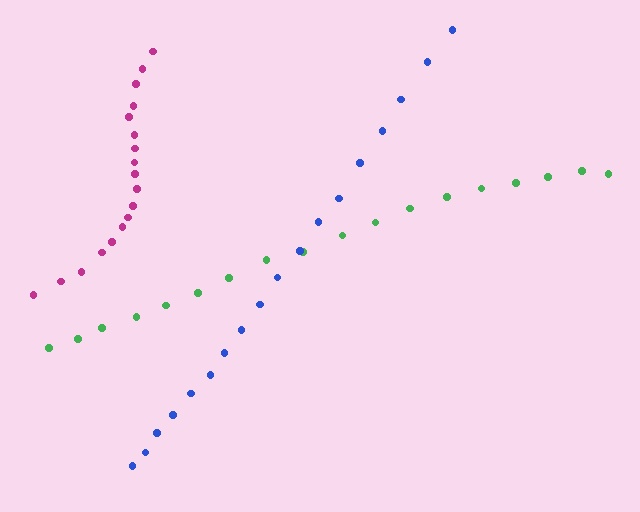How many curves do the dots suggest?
There are 3 distinct paths.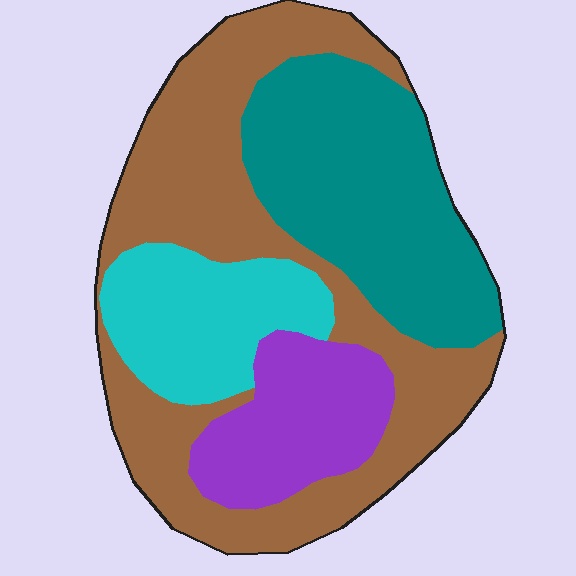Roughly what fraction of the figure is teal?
Teal covers around 30% of the figure.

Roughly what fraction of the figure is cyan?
Cyan takes up about one sixth (1/6) of the figure.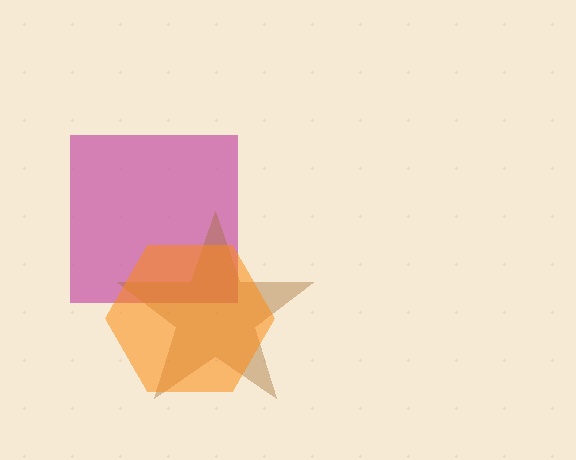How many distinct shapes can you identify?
There are 3 distinct shapes: a magenta square, a brown star, an orange hexagon.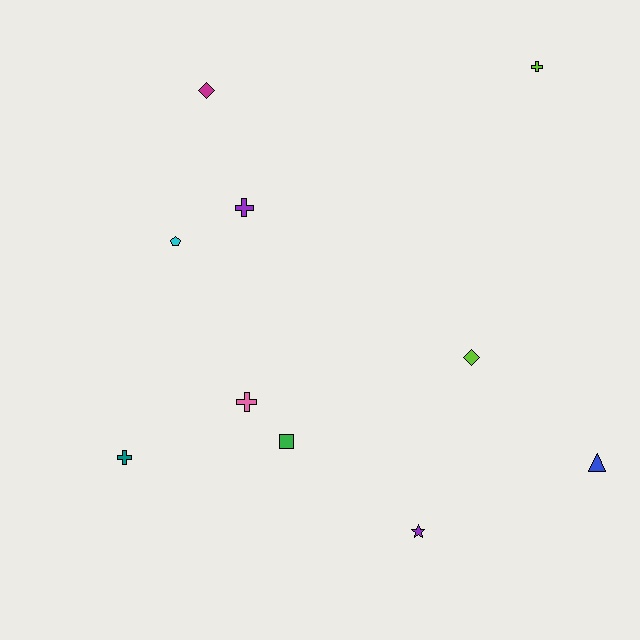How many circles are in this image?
There are no circles.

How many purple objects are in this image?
There are 2 purple objects.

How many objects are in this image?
There are 10 objects.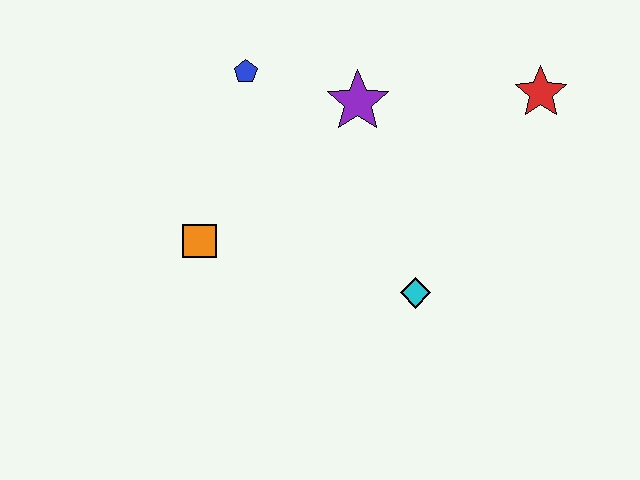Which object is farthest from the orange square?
The red star is farthest from the orange square.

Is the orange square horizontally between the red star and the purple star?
No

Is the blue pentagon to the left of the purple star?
Yes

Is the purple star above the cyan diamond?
Yes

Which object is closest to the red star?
The purple star is closest to the red star.